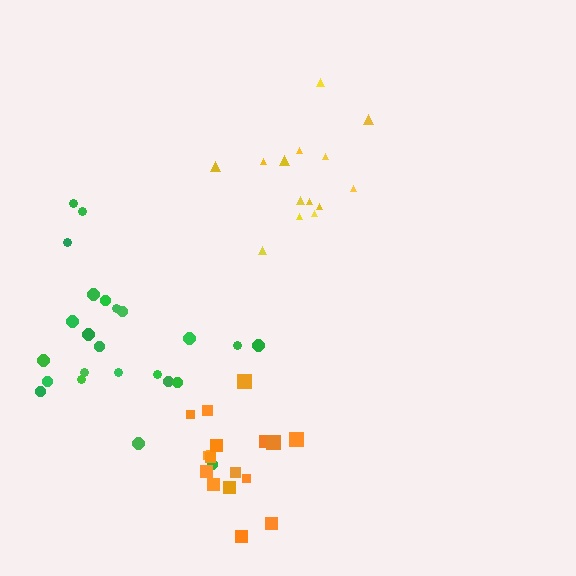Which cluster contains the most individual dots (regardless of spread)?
Green (24).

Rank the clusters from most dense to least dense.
orange, green, yellow.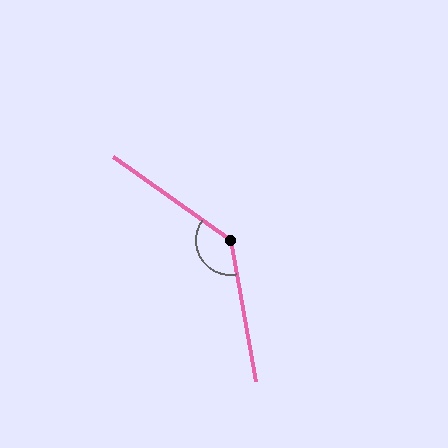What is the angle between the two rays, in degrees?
Approximately 136 degrees.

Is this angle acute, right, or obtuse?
It is obtuse.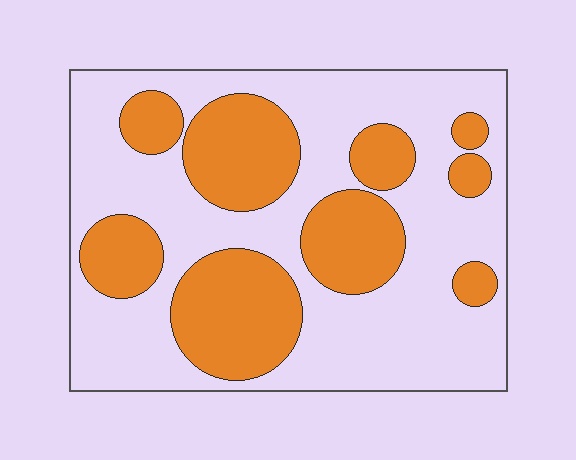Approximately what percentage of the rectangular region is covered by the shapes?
Approximately 35%.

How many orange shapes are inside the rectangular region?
9.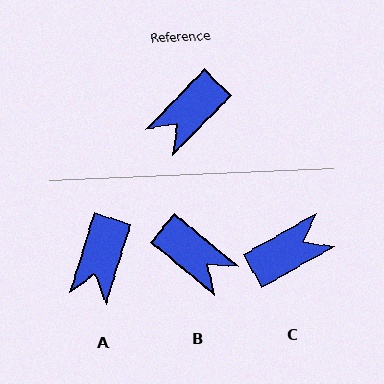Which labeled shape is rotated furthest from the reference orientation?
C, about 164 degrees away.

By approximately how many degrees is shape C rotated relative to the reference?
Approximately 164 degrees counter-clockwise.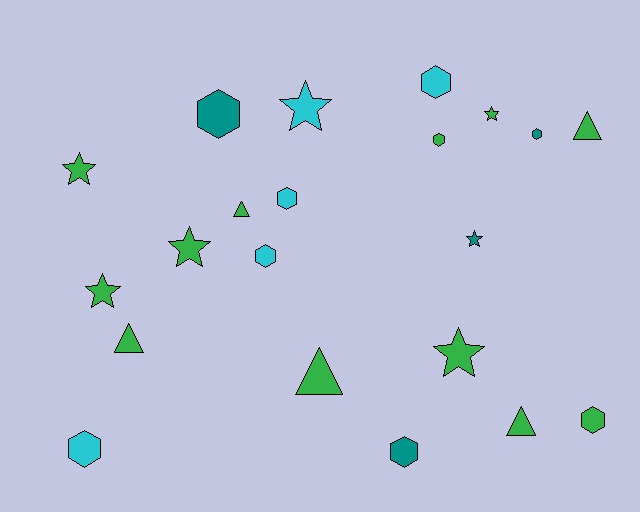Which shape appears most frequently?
Hexagon, with 9 objects.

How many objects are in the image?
There are 21 objects.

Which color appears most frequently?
Green, with 12 objects.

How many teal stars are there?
There is 1 teal star.